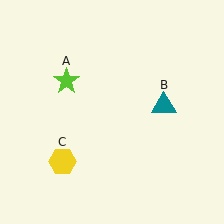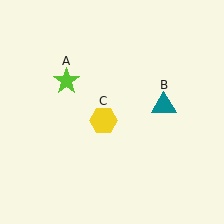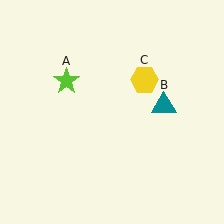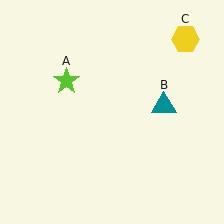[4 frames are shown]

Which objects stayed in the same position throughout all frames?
Lime star (object A) and teal triangle (object B) remained stationary.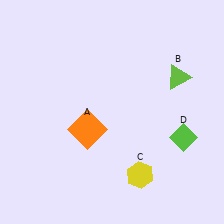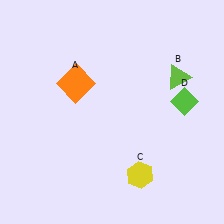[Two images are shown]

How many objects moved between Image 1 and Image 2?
2 objects moved between the two images.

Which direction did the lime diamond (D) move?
The lime diamond (D) moved up.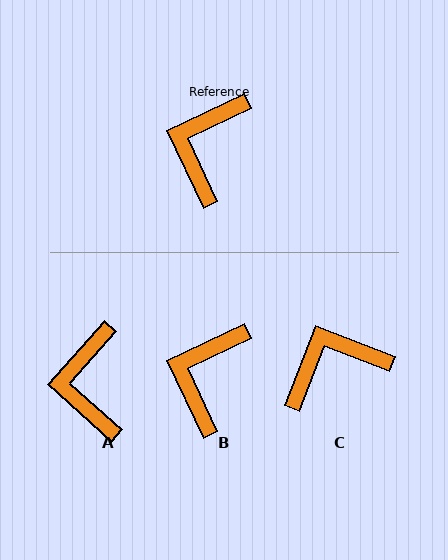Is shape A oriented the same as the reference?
No, it is off by about 23 degrees.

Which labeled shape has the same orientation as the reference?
B.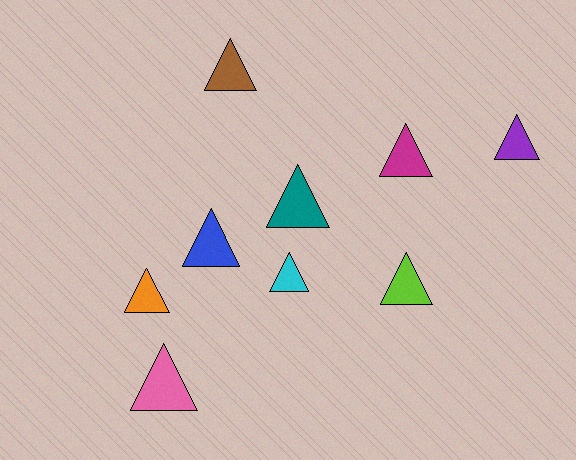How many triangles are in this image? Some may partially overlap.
There are 9 triangles.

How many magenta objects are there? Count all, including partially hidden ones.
There is 1 magenta object.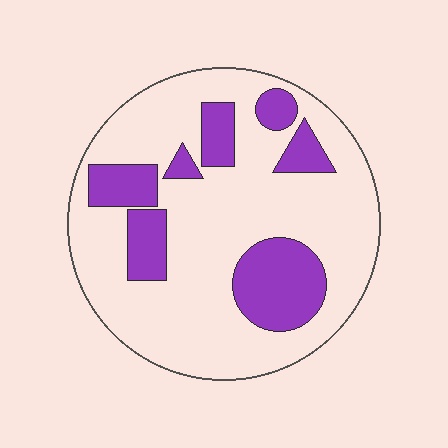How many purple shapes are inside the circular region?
7.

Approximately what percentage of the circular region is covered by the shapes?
Approximately 25%.